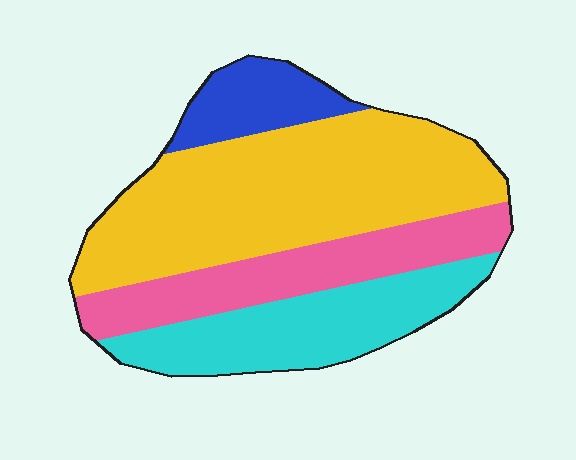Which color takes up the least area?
Blue, at roughly 10%.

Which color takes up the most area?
Yellow, at roughly 45%.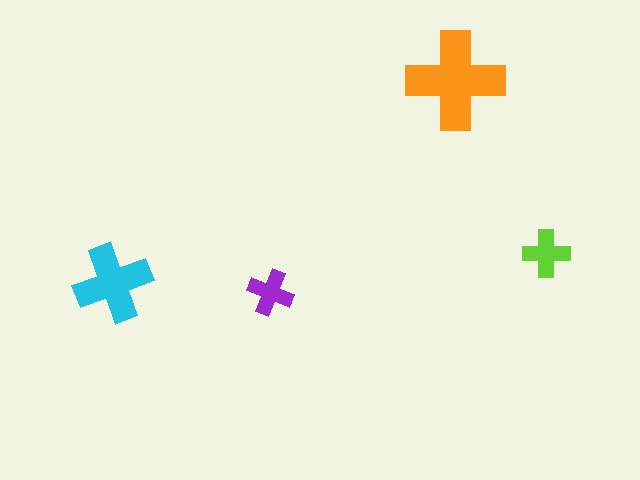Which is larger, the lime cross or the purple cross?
The lime one.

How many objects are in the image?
There are 4 objects in the image.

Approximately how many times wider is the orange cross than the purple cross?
About 2 times wider.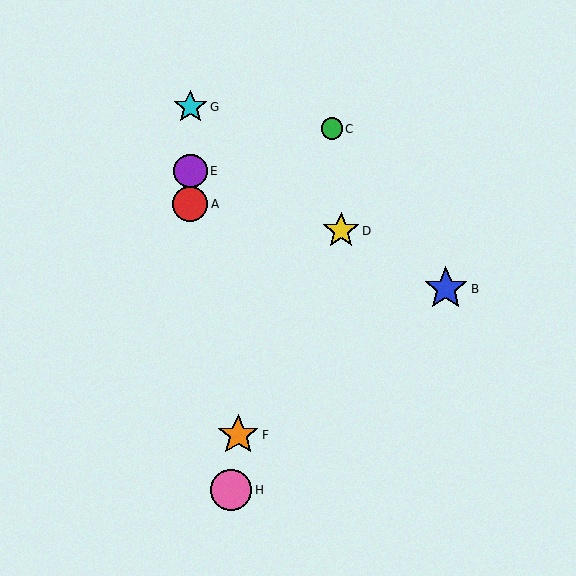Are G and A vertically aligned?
Yes, both are at x≈190.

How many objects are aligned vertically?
3 objects (A, E, G) are aligned vertically.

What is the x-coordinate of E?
Object E is at x≈190.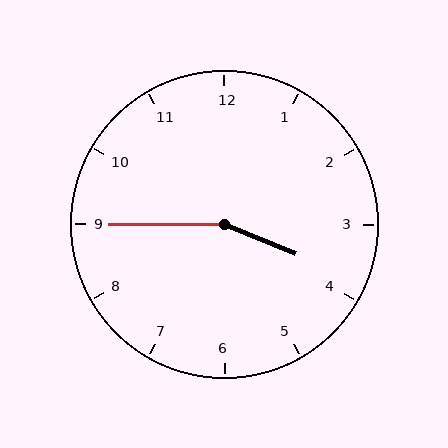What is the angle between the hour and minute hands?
Approximately 158 degrees.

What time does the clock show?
3:45.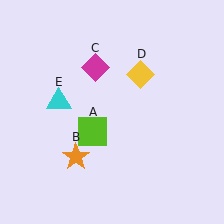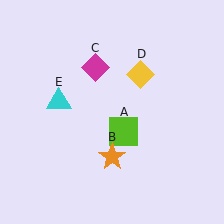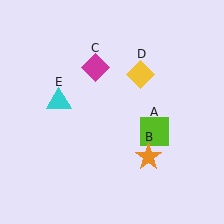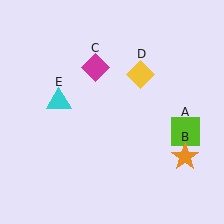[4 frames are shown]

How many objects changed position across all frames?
2 objects changed position: lime square (object A), orange star (object B).